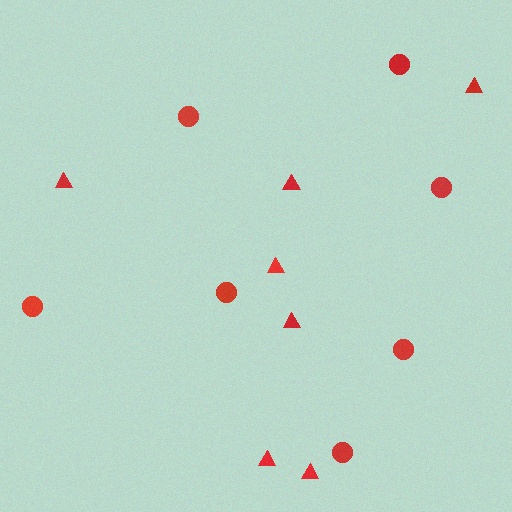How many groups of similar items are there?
There are 2 groups: one group of circles (7) and one group of triangles (7).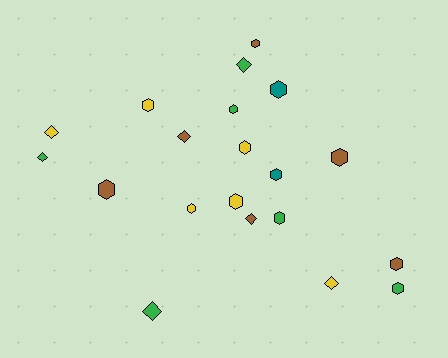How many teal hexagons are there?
There are 2 teal hexagons.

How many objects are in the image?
There are 20 objects.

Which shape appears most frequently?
Hexagon, with 13 objects.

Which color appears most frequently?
Brown, with 6 objects.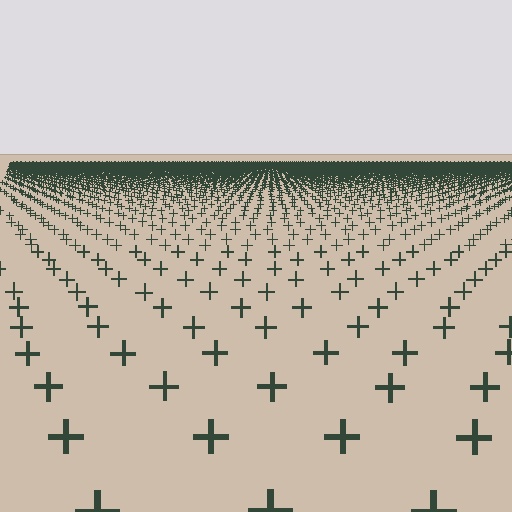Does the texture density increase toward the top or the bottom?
Density increases toward the top.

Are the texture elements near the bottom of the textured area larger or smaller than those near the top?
Larger. Near the bottom, elements are closer to the viewer and appear at a bigger on-screen size.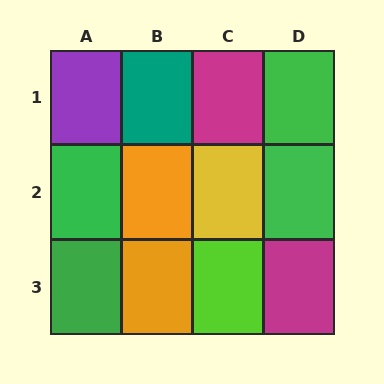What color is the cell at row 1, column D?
Green.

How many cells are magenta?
2 cells are magenta.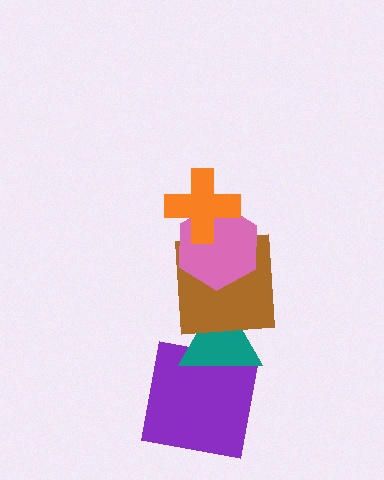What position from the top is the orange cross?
The orange cross is 1st from the top.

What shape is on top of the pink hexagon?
The orange cross is on top of the pink hexagon.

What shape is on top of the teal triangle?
The brown square is on top of the teal triangle.